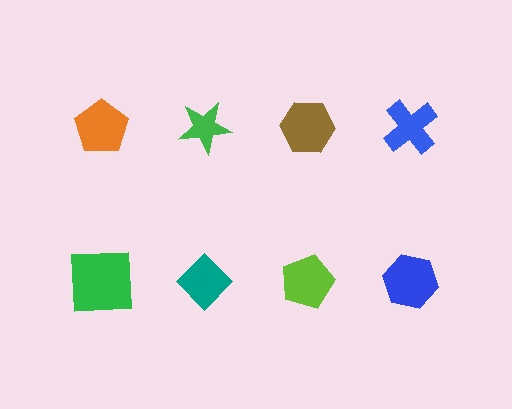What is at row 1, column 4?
A blue cross.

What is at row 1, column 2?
A green star.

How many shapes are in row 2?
4 shapes.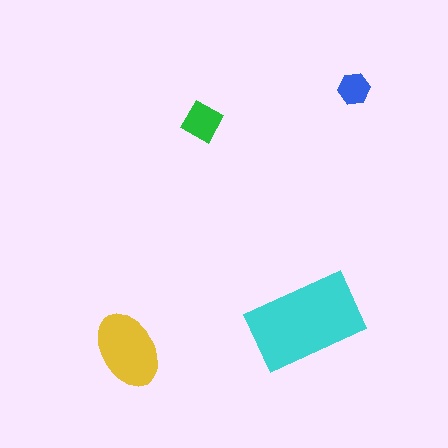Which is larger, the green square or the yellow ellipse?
The yellow ellipse.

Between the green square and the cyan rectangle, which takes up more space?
The cyan rectangle.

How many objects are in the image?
There are 4 objects in the image.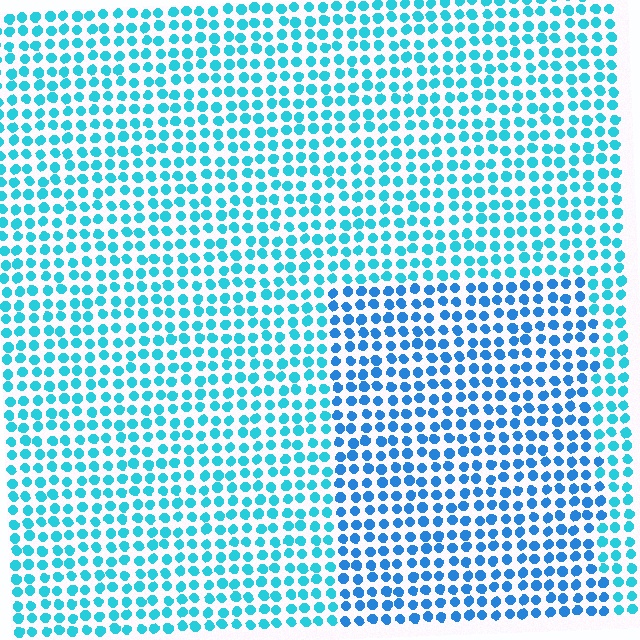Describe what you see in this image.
The image is filled with small cyan elements in a uniform arrangement. A rectangle-shaped region is visible where the elements are tinted to a slightly different hue, forming a subtle color boundary.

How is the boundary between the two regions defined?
The boundary is defined purely by a slight shift in hue (about 25 degrees). Spacing, size, and orientation are identical on both sides.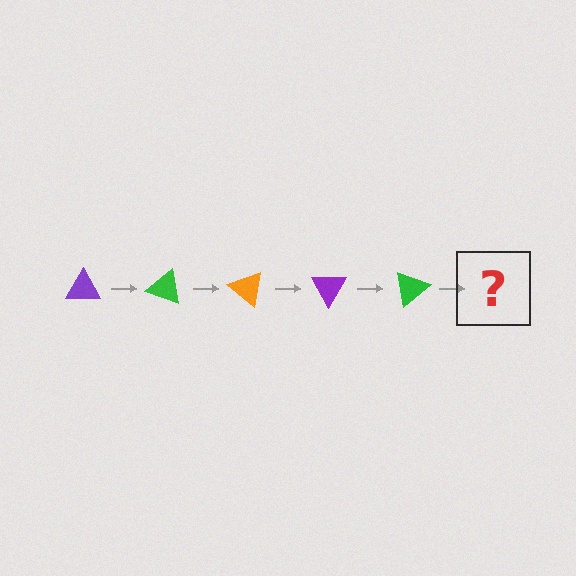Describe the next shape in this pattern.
It should be an orange triangle, rotated 100 degrees from the start.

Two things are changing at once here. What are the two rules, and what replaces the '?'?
The two rules are that it rotates 20 degrees each step and the color cycles through purple, green, and orange. The '?' should be an orange triangle, rotated 100 degrees from the start.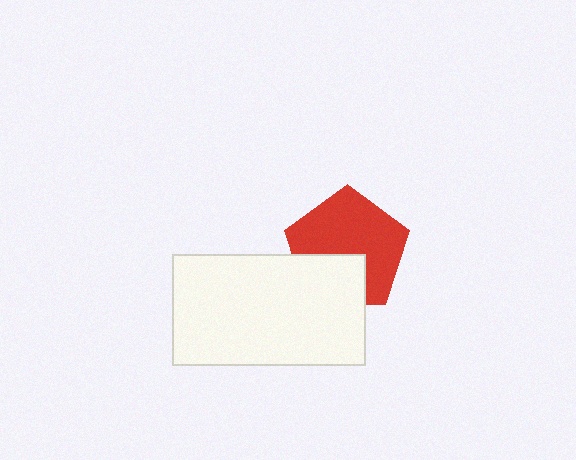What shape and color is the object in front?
The object in front is a white rectangle.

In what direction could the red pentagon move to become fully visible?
The red pentagon could move up. That would shift it out from behind the white rectangle entirely.